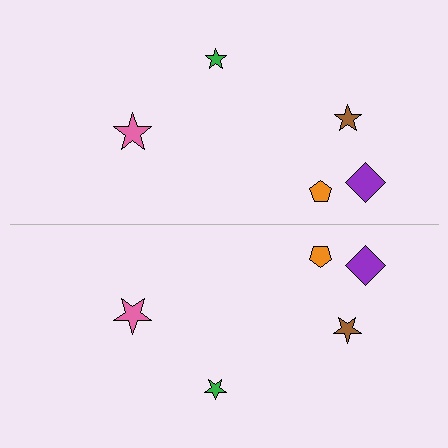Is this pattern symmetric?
Yes, this pattern has bilateral (reflection) symmetry.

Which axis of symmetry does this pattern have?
The pattern has a horizontal axis of symmetry running through the center of the image.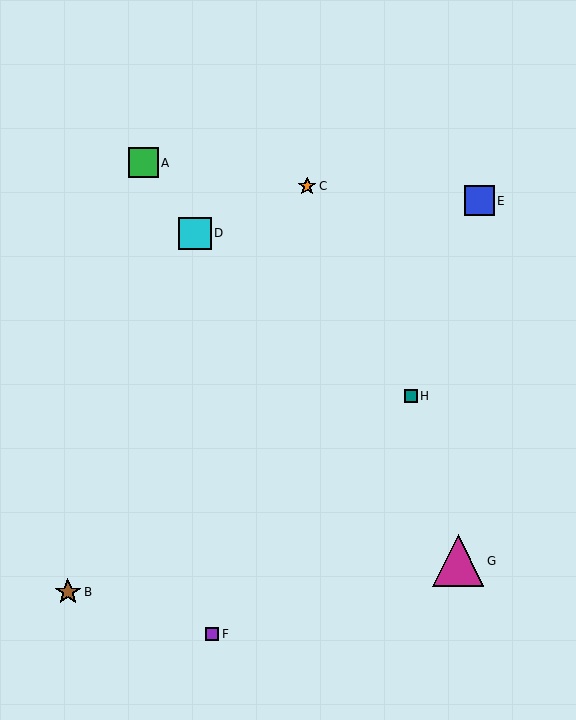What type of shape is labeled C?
Shape C is an orange star.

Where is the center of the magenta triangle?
The center of the magenta triangle is at (458, 561).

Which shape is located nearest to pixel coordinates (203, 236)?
The cyan square (labeled D) at (195, 233) is nearest to that location.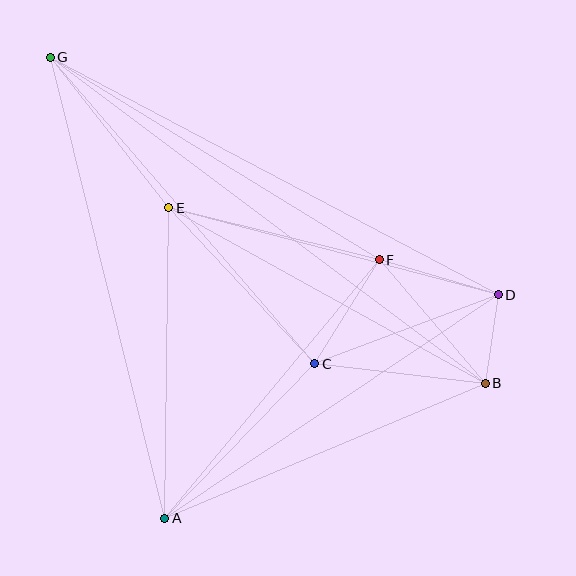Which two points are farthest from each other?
Points B and G are farthest from each other.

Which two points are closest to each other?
Points B and D are closest to each other.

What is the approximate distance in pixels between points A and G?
The distance between A and G is approximately 475 pixels.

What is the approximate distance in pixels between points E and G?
The distance between E and G is approximately 191 pixels.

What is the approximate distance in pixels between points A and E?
The distance between A and E is approximately 311 pixels.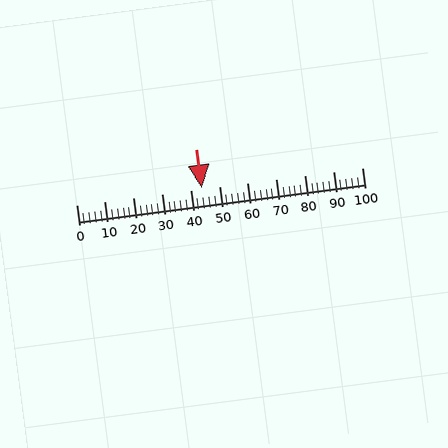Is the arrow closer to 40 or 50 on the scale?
The arrow is closer to 40.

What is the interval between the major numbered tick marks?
The major tick marks are spaced 10 units apart.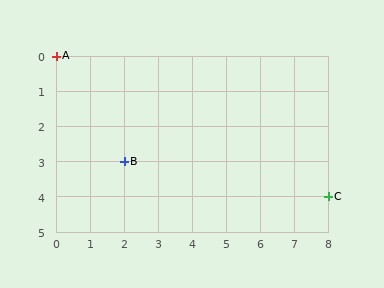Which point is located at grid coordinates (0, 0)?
Point A is at (0, 0).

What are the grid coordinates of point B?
Point B is at grid coordinates (2, 3).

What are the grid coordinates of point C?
Point C is at grid coordinates (8, 4).